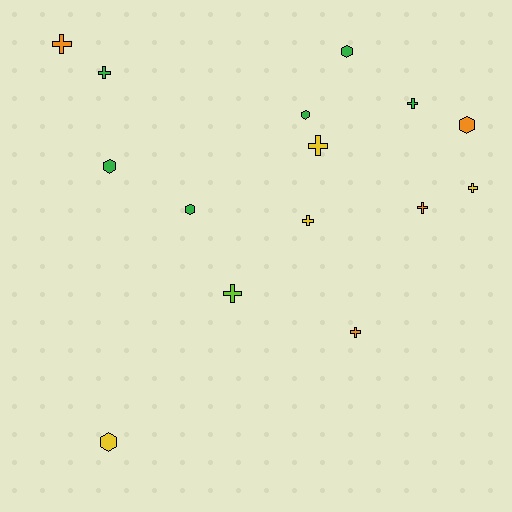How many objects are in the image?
There are 15 objects.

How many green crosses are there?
There are 2 green crosses.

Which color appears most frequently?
Green, with 6 objects.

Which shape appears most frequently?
Cross, with 9 objects.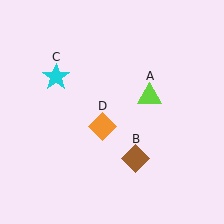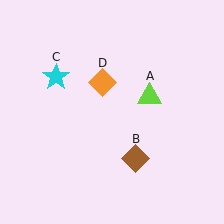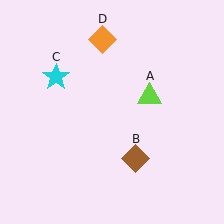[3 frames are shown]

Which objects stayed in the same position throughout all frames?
Lime triangle (object A) and brown diamond (object B) and cyan star (object C) remained stationary.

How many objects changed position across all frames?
1 object changed position: orange diamond (object D).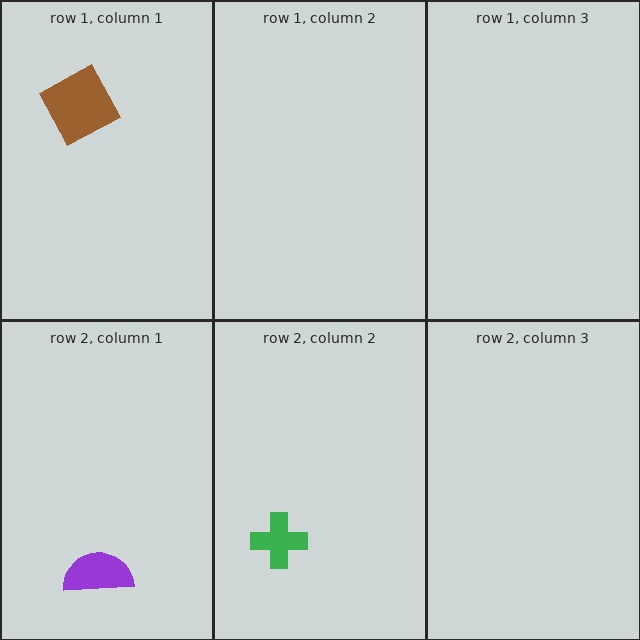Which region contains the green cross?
The row 2, column 2 region.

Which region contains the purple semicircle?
The row 2, column 1 region.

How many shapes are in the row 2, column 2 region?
1.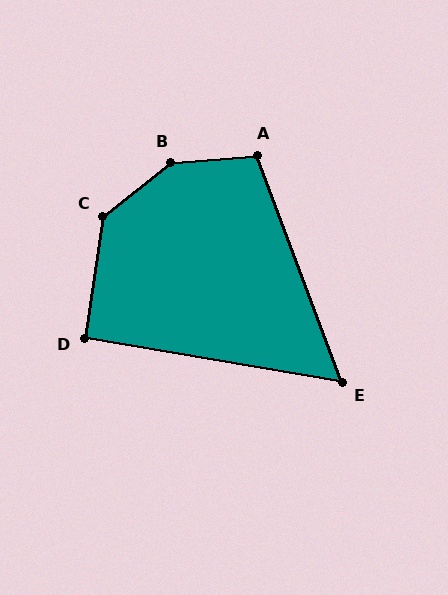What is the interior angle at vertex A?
Approximately 106 degrees (obtuse).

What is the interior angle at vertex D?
Approximately 91 degrees (approximately right).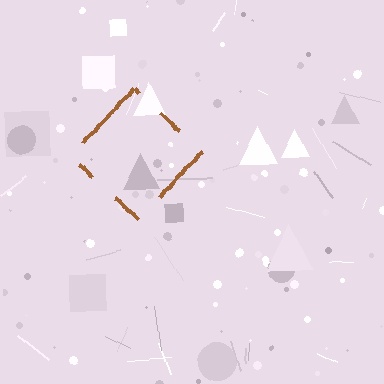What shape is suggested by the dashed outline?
The dashed outline suggests a diamond.